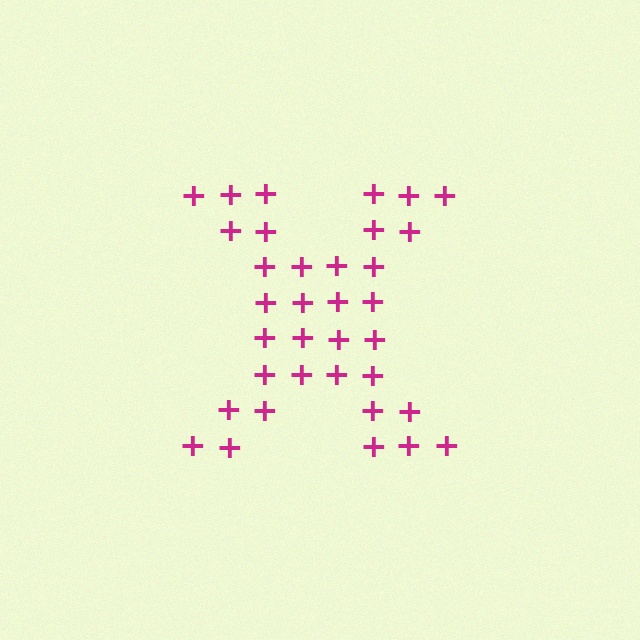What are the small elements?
The small elements are plus signs.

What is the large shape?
The large shape is the letter X.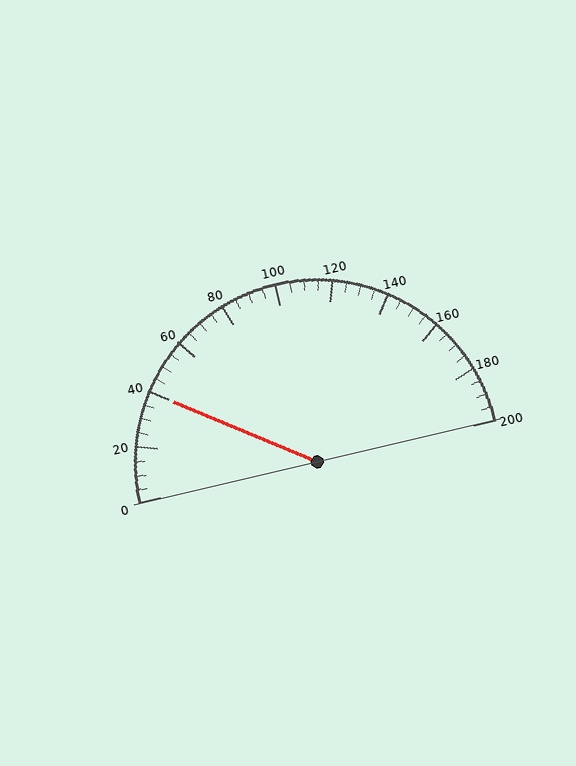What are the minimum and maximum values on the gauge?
The gauge ranges from 0 to 200.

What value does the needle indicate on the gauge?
The needle indicates approximately 40.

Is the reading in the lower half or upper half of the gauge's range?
The reading is in the lower half of the range (0 to 200).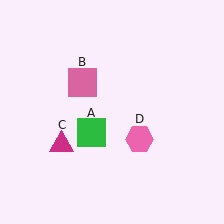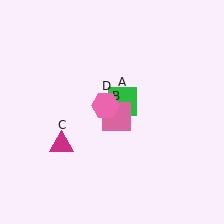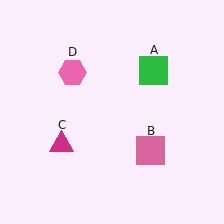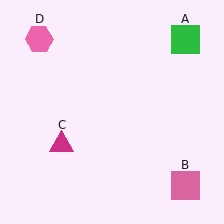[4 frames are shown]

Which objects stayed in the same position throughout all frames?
Magenta triangle (object C) remained stationary.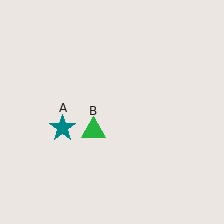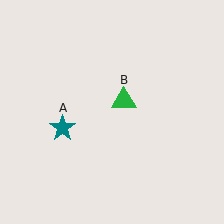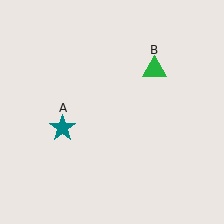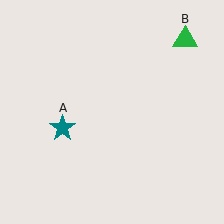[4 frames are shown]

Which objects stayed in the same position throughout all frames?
Teal star (object A) remained stationary.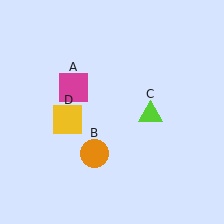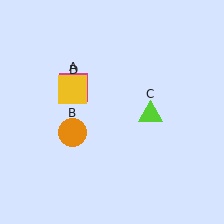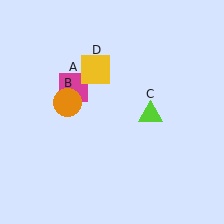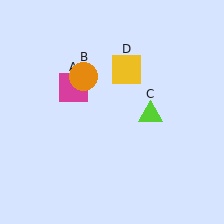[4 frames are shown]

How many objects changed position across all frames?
2 objects changed position: orange circle (object B), yellow square (object D).